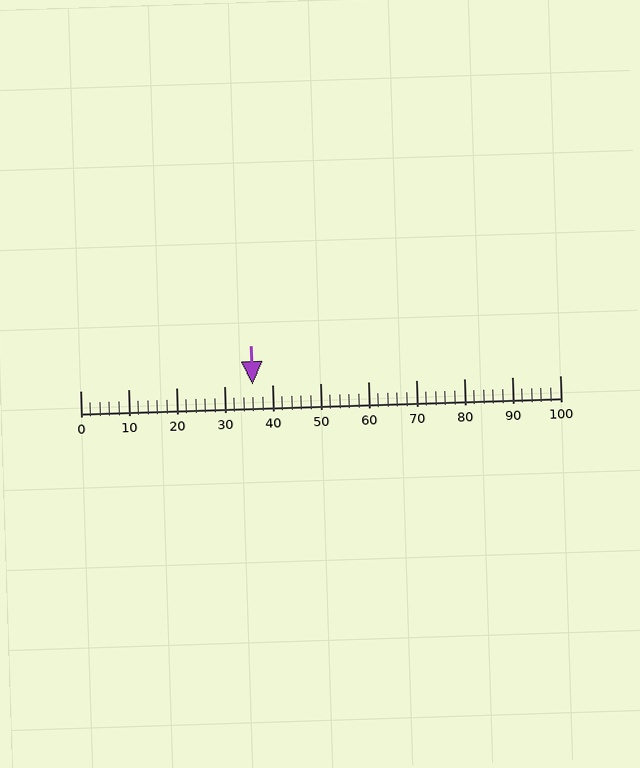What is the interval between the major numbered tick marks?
The major tick marks are spaced 10 units apart.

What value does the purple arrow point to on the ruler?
The purple arrow points to approximately 36.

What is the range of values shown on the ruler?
The ruler shows values from 0 to 100.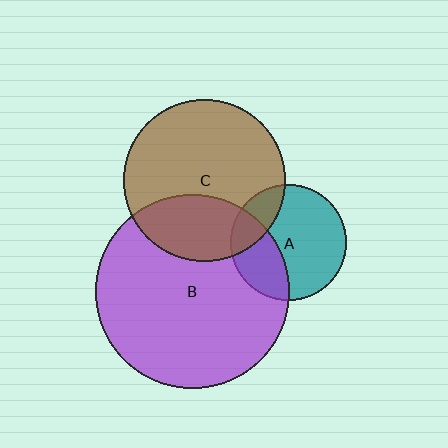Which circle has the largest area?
Circle B (purple).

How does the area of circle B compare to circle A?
Approximately 2.8 times.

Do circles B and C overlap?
Yes.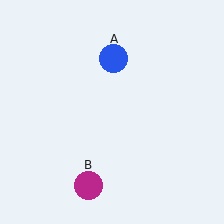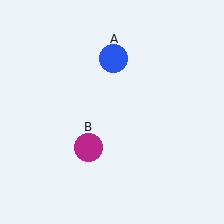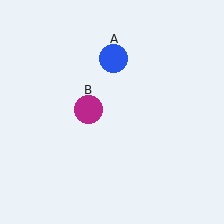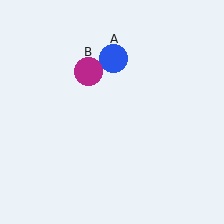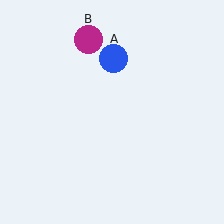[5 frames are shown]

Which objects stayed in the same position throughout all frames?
Blue circle (object A) remained stationary.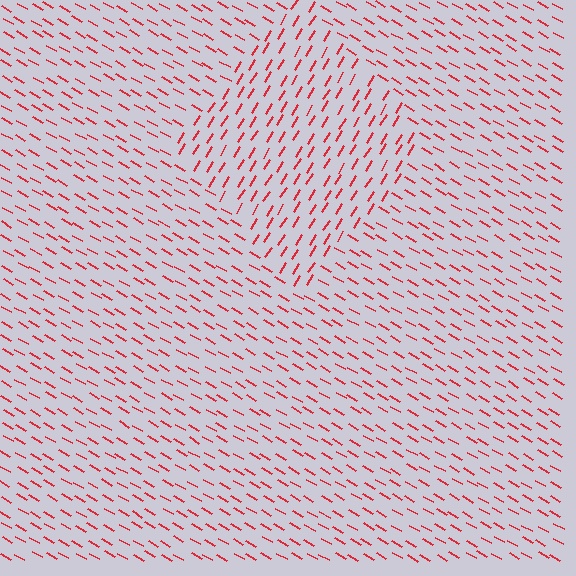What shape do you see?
I see a diamond.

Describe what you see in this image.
The image is filled with small red line segments. A diamond region in the image has lines oriented differently from the surrounding lines, creating a visible texture boundary.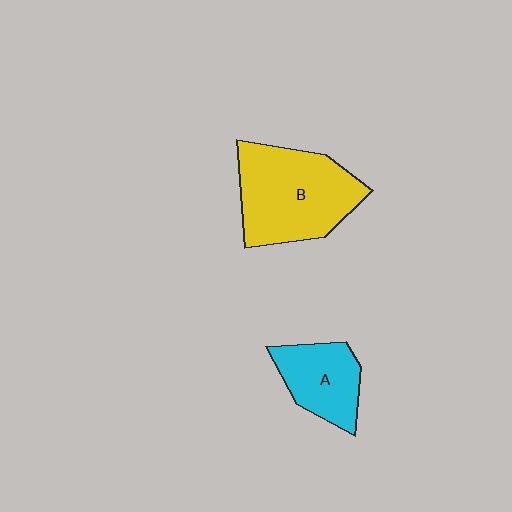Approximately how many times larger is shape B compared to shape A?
Approximately 1.8 times.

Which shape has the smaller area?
Shape A (cyan).